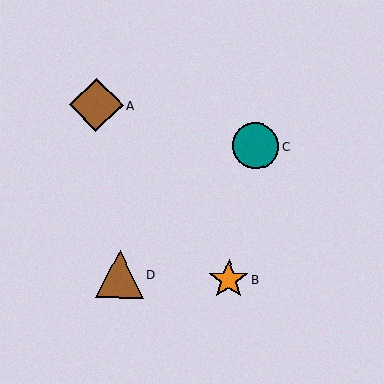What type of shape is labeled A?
Shape A is a brown diamond.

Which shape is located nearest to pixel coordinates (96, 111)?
The brown diamond (labeled A) at (96, 105) is nearest to that location.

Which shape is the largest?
The brown diamond (labeled A) is the largest.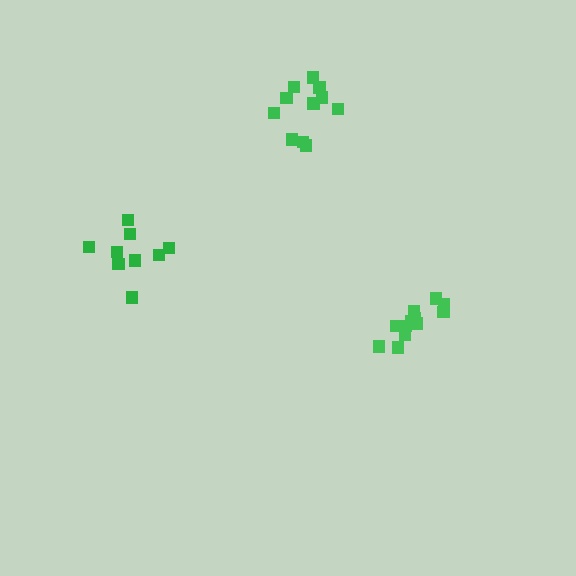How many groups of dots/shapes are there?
There are 3 groups.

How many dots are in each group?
Group 1: 11 dots, Group 2: 9 dots, Group 3: 13 dots (33 total).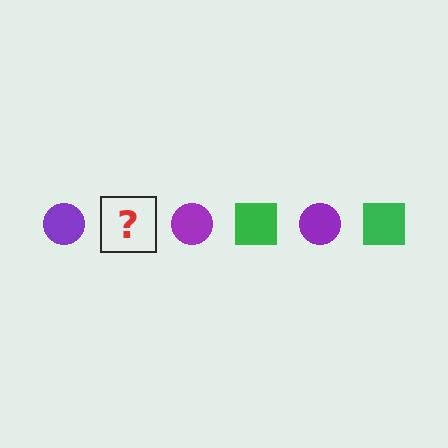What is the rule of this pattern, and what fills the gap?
The rule is that the pattern alternates between purple circle and green square. The gap should be filled with a green square.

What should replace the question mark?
The question mark should be replaced with a green square.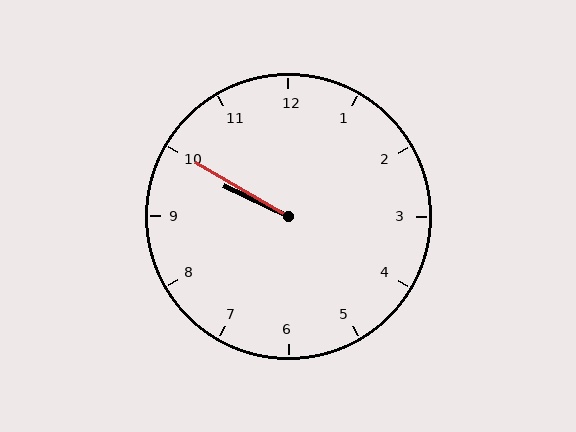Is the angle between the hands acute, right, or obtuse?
It is acute.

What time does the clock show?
9:50.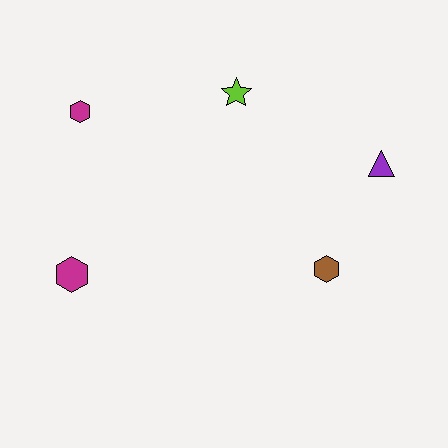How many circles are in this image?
There are no circles.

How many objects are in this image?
There are 5 objects.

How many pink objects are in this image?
There are no pink objects.